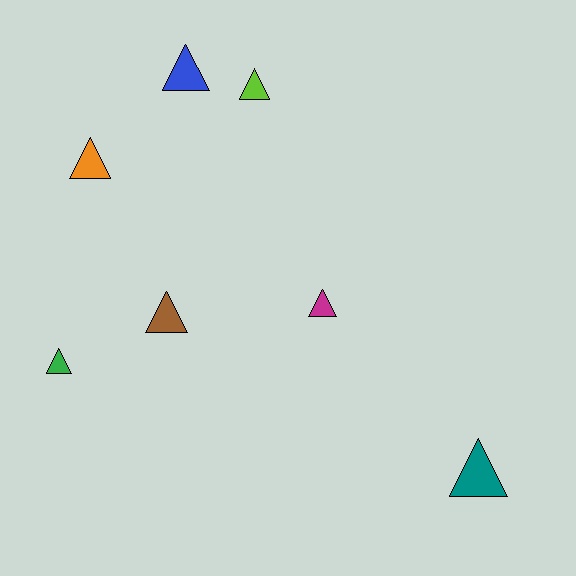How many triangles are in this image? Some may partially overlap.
There are 7 triangles.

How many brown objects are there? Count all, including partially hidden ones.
There is 1 brown object.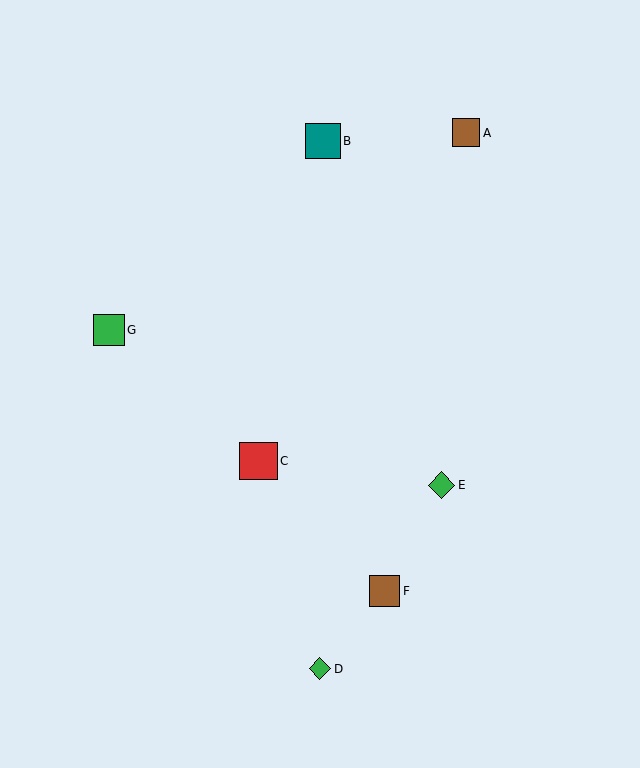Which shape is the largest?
The red square (labeled C) is the largest.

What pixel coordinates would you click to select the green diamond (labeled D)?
Click at (320, 669) to select the green diamond D.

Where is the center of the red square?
The center of the red square is at (259, 461).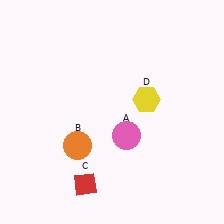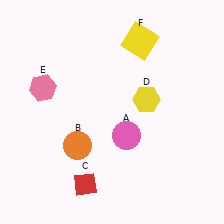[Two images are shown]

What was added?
A pink hexagon (E), a yellow square (F) were added in Image 2.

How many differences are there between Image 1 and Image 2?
There are 2 differences between the two images.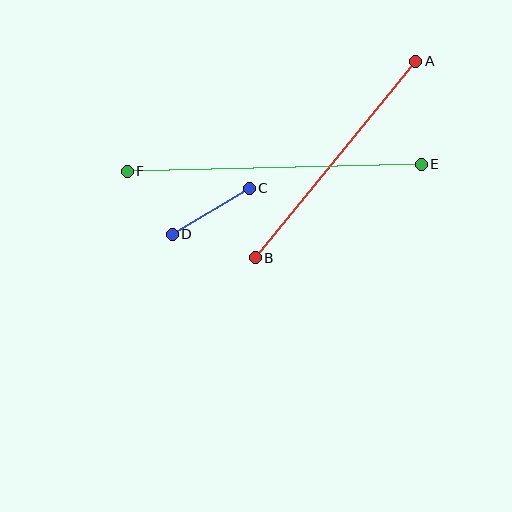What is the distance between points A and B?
The distance is approximately 253 pixels.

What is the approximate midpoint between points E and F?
The midpoint is at approximately (274, 168) pixels.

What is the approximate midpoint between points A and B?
The midpoint is at approximately (335, 159) pixels.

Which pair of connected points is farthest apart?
Points E and F are farthest apart.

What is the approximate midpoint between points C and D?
The midpoint is at approximately (211, 211) pixels.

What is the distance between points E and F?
The distance is approximately 294 pixels.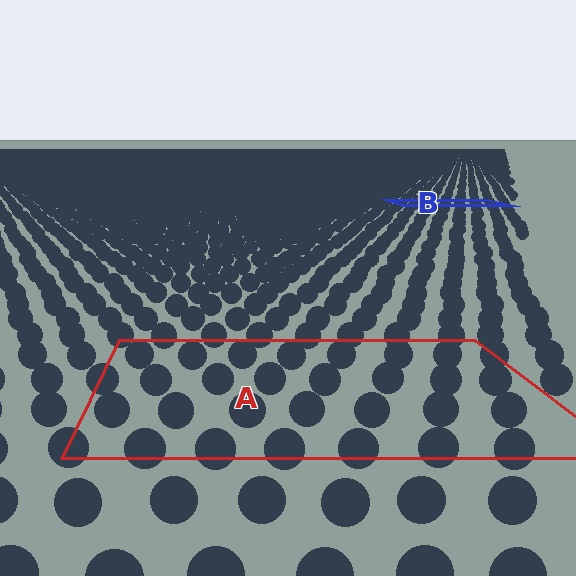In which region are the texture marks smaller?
The texture marks are smaller in region B, because it is farther away.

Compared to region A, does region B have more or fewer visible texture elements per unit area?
Region B has more texture elements per unit area — they are packed more densely because it is farther away.